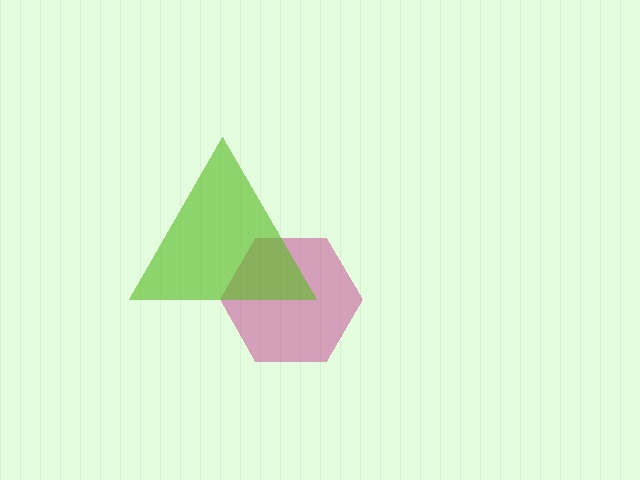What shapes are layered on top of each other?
The layered shapes are: a magenta hexagon, a lime triangle.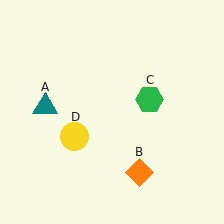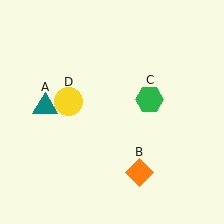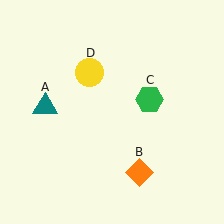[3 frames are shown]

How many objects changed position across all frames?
1 object changed position: yellow circle (object D).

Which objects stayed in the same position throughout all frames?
Teal triangle (object A) and orange diamond (object B) and green hexagon (object C) remained stationary.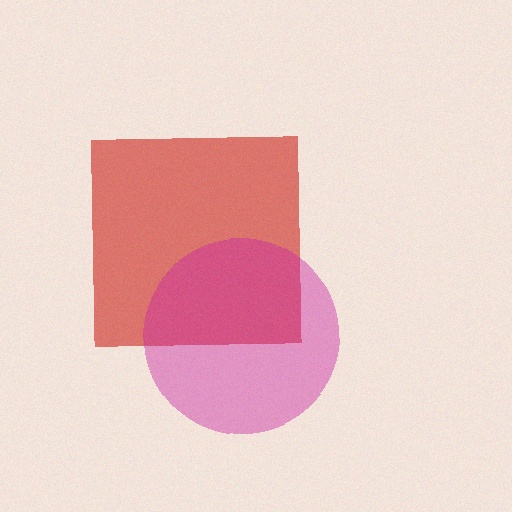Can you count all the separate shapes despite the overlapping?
Yes, there are 2 separate shapes.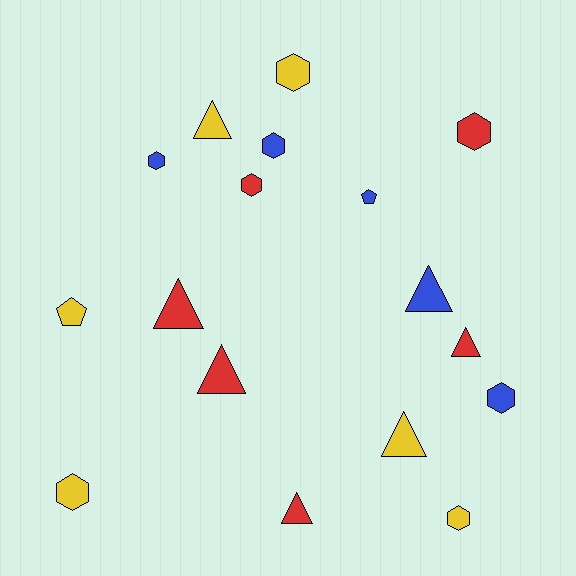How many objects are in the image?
There are 17 objects.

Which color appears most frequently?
Yellow, with 6 objects.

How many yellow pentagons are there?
There is 1 yellow pentagon.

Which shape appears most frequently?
Hexagon, with 8 objects.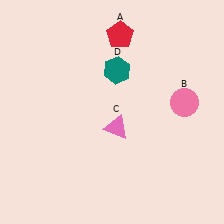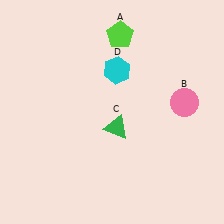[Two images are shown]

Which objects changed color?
A changed from red to lime. C changed from pink to green. D changed from teal to cyan.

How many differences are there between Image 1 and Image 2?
There are 3 differences between the two images.